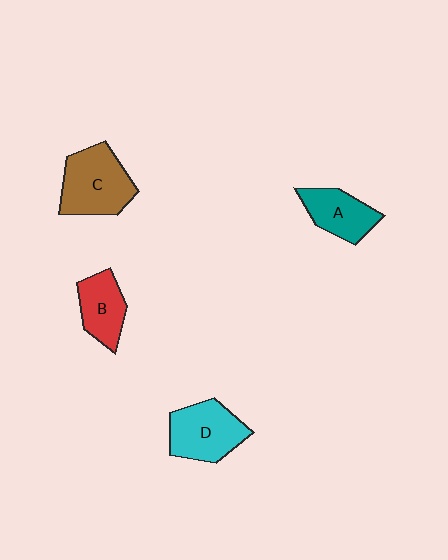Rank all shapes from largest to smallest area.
From largest to smallest: C (brown), D (cyan), A (teal), B (red).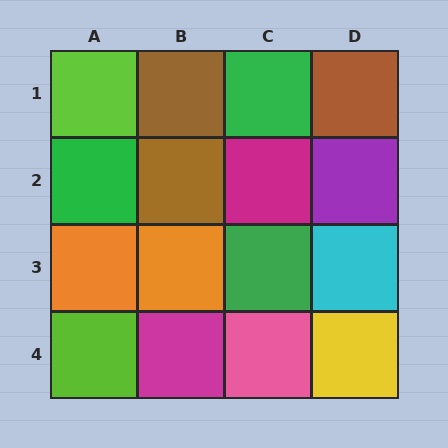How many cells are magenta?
2 cells are magenta.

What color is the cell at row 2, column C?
Magenta.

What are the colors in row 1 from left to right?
Lime, brown, green, brown.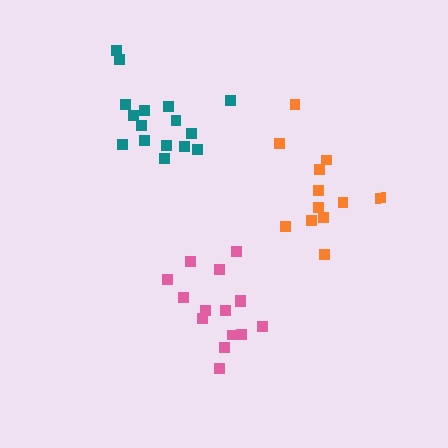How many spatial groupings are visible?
There are 3 spatial groupings.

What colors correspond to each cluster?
The clusters are colored: pink, teal, orange.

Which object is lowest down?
The pink cluster is bottommost.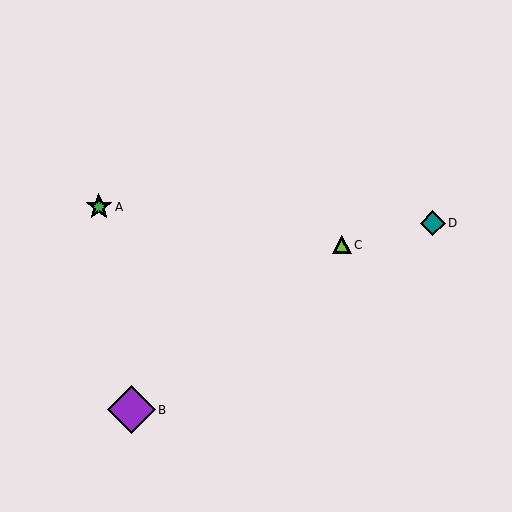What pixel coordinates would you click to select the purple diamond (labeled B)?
Click at (131, 410) to select the purple diamond B.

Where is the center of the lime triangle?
The center of the lime triangle is at (342, 245).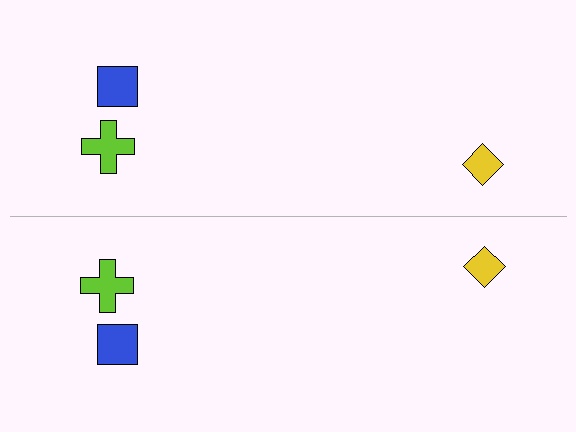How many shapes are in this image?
There are 6 shapes in this image.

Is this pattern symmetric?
Yes, this pattern has bilateral (reflection) symmetry.